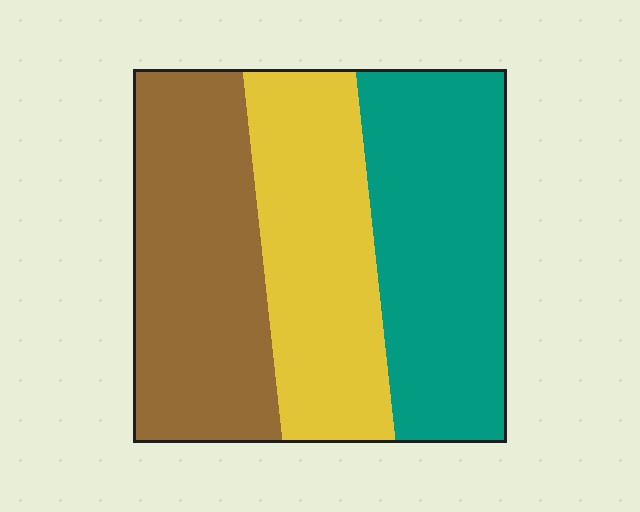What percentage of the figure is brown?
Brown takes up between a quarter and a half of the figure.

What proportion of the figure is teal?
Teal covers roughly 35% of the figure.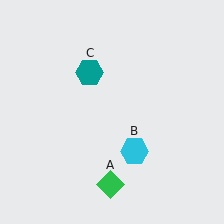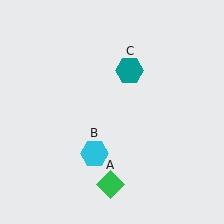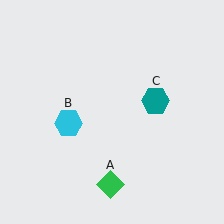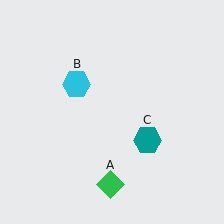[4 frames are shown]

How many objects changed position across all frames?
2 objects changed position: cyan hexagon (object B), teal hexagon (object C).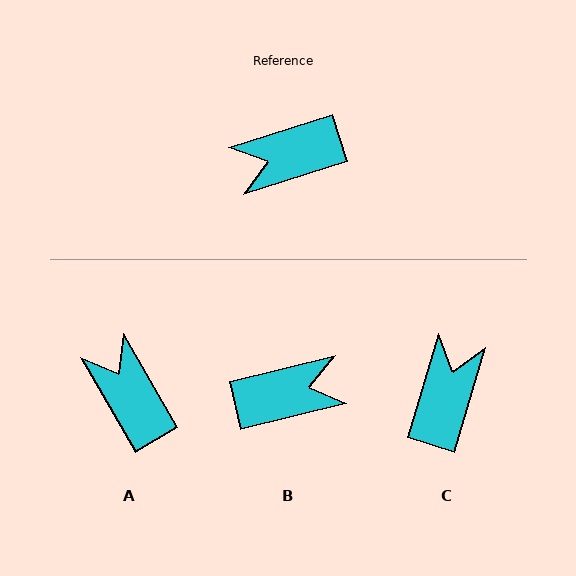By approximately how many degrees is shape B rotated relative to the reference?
Approximately 176 degrees counter-clockwise.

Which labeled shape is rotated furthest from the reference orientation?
B, about 176 degrees away.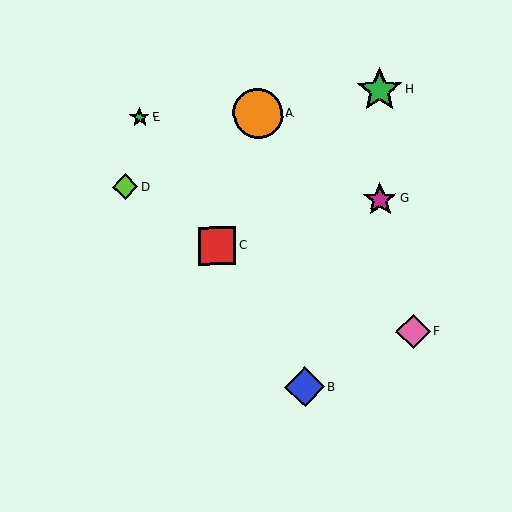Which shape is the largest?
The orange circle (labeled A) is the largest.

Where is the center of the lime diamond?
The center of the lime diamond is at (125, 187).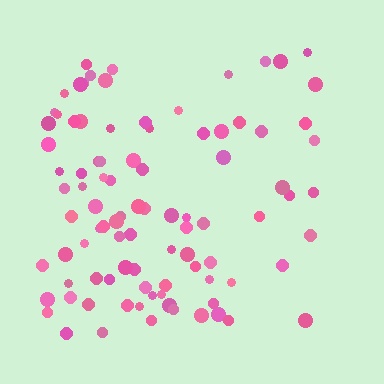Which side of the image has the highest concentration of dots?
The left.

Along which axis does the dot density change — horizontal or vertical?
Horizontal.